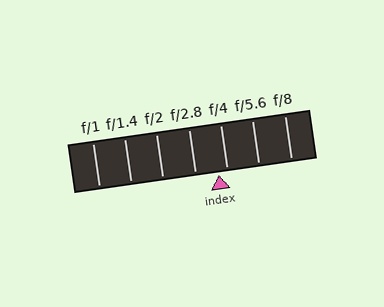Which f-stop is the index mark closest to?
The index mark is closest to f/4.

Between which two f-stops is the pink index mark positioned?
The index mark is between f/2.8 and f/4.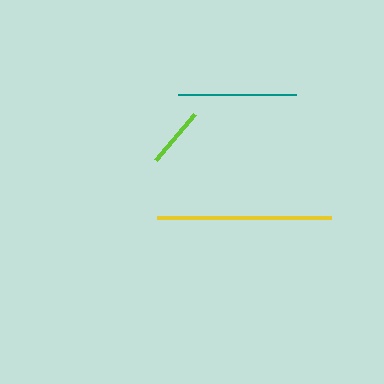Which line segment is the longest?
The yellow line is the longest at approximately 174 pixels.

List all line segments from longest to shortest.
From longest to shortest: yellow, teal, lime.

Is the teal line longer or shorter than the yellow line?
The yellow line is longer than the teal line.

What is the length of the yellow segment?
The yellow segment is approximately 174 pixels long.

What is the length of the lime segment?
The lime segment is approximately 61 pixels long.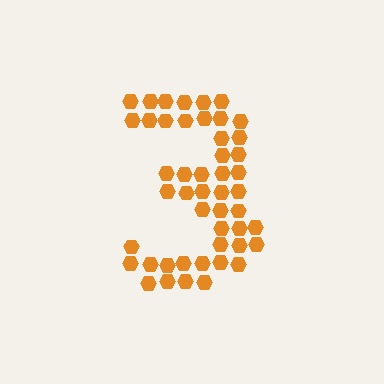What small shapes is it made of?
It is made of small hexagons.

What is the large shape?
The large shape is the digit 3.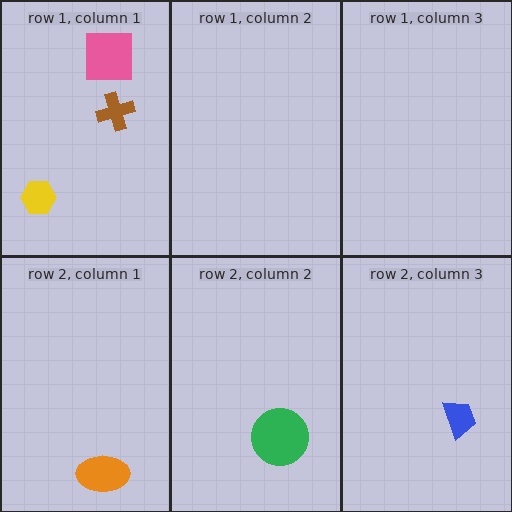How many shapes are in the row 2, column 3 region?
1.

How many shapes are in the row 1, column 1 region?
3.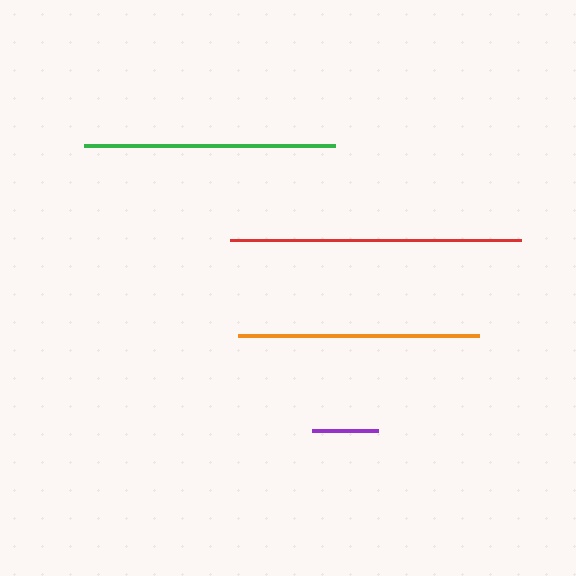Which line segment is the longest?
The red line is the longest at approximately 291 pixels.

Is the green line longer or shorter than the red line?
The red line is longer than the green line.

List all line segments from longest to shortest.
From longest to shortest: red, green, orange, purple.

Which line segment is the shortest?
The purple line is the shortest at approximately 65 pixels.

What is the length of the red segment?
The red segment is approximately 291 pixels long.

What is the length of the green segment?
The green segment is approximately 251 pixels long.